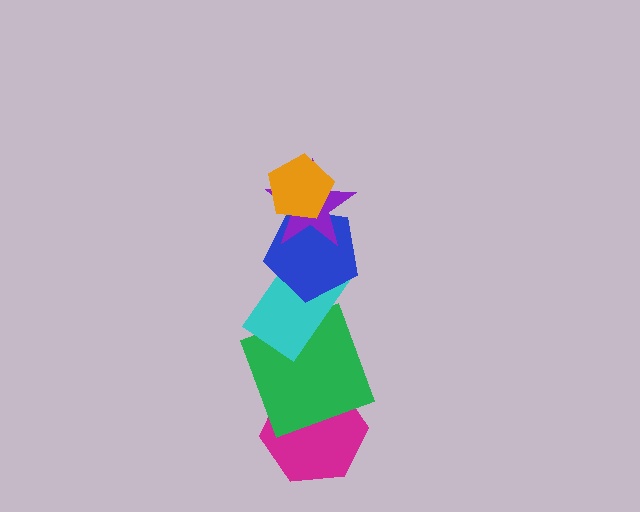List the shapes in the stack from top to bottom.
From top to bottom: the orange pentagon, the purple star, the blue pentagon, the cyan rectangle, the green square, the magenta hexagon.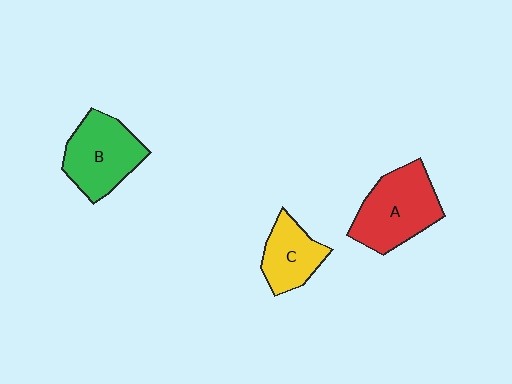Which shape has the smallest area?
Shape C (yellow).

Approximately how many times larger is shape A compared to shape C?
Approximately 1.6 times.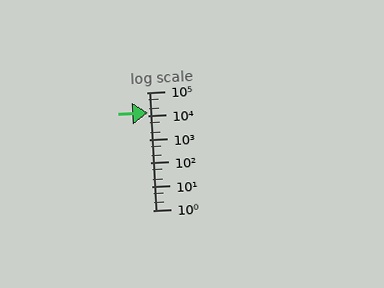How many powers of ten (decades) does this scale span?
The scale spans 5 decades, from 1 to 100000.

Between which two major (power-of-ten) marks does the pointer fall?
The pointer is between 10000 and 100000.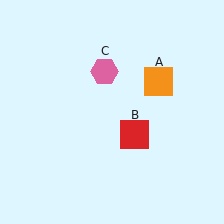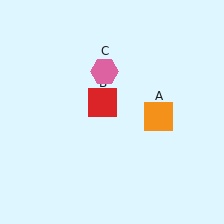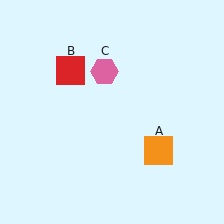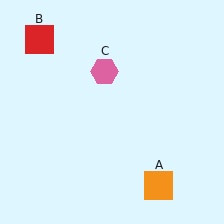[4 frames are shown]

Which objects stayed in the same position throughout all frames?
Pink hexagon (object C) remained stationary.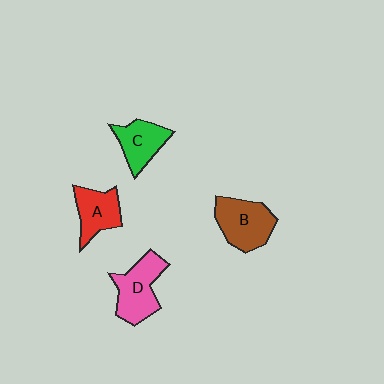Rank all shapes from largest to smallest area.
From largest to smallest: B (brown), D (pink), A (red), C (green).